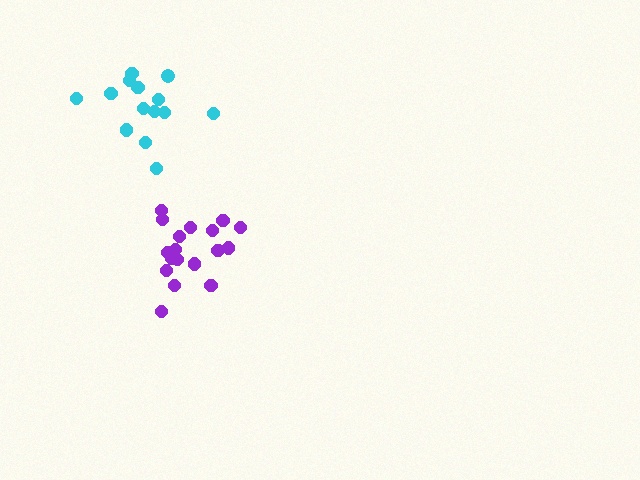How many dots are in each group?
Group 1: 14 dots, Group 2: 18 dots (32 total).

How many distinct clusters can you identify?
There are 2 distinct clusters.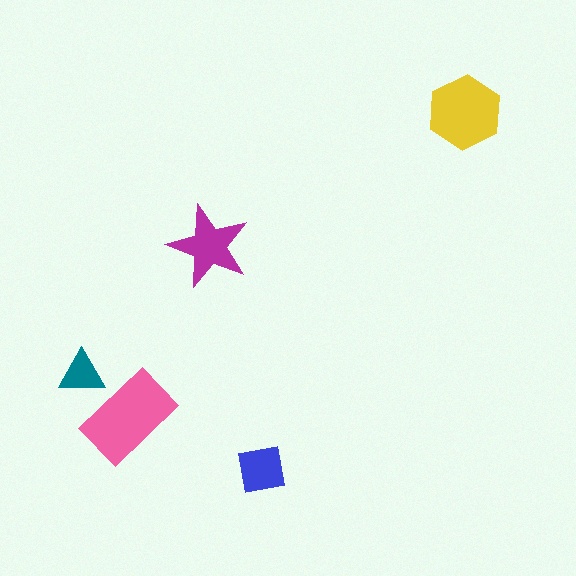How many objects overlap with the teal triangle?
1 object overlaps with the teal triangle.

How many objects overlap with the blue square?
0 objects overlap with the blue square.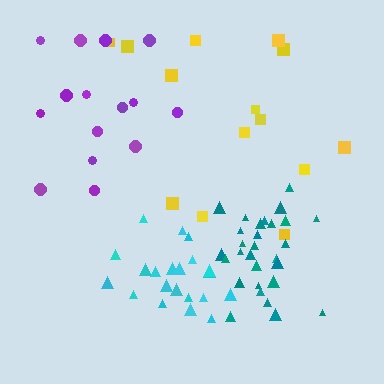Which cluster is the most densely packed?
Teal.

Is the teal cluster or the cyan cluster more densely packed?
Teal.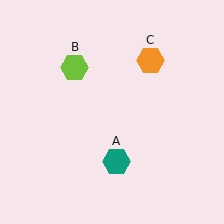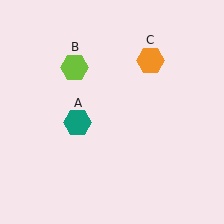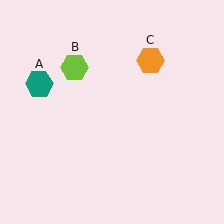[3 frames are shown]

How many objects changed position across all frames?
1 object changed position: teal hexagon (object A).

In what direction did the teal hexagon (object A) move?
The teal hexagon (object A) moved up and to the left.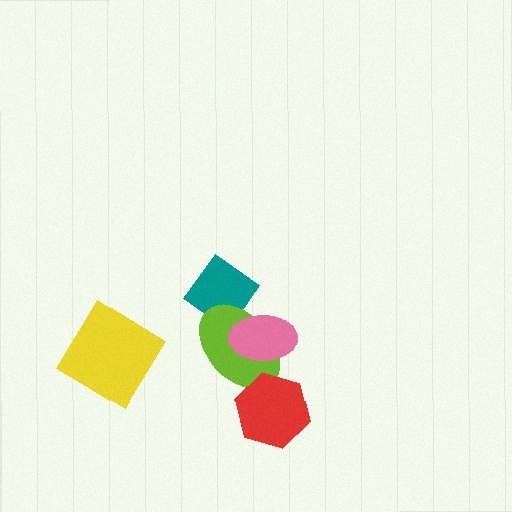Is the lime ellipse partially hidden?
Yes, it is partially covered by another shape.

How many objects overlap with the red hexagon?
1 object overlaps with the red hexagon.